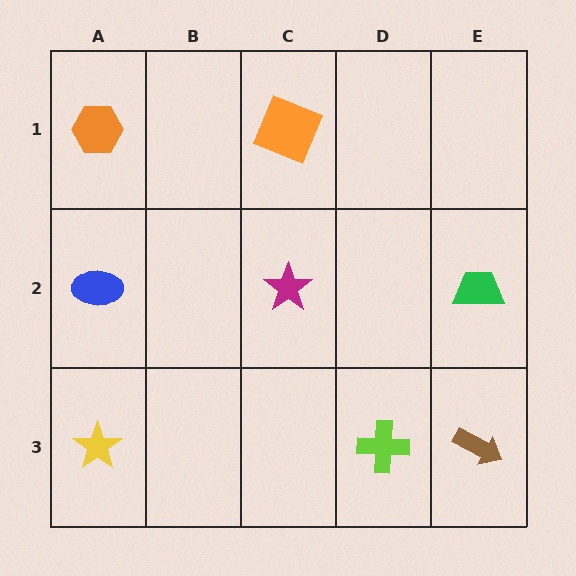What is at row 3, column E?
A brown arrow.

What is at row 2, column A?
A blue ellipse.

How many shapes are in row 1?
2 shapes.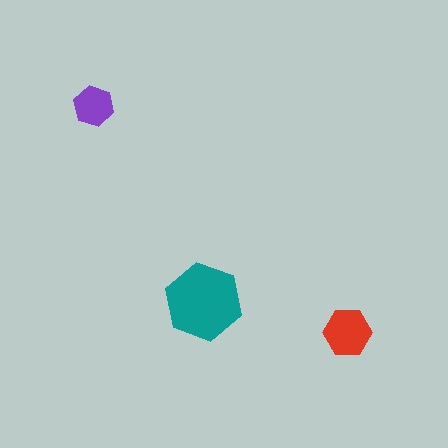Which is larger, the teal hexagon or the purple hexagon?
The teal one.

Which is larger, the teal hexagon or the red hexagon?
The teal one.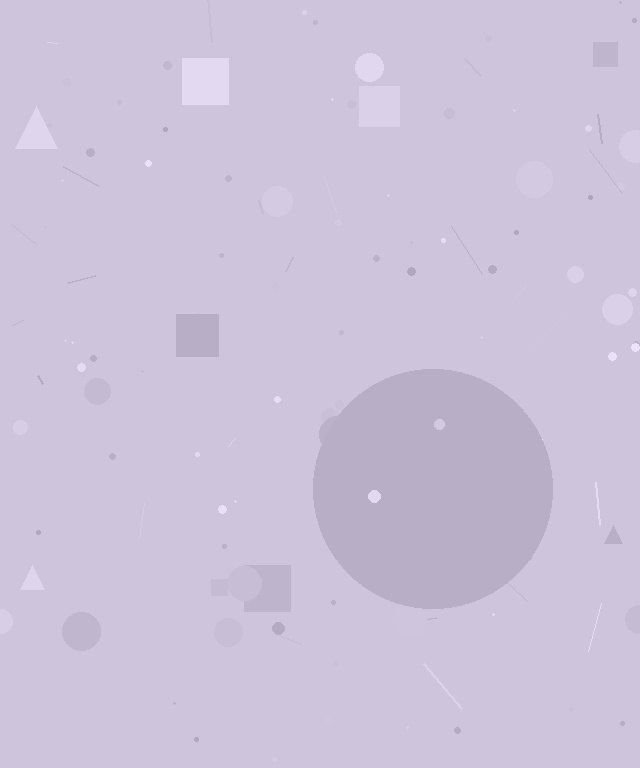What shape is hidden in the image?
A circle is hidden in the image.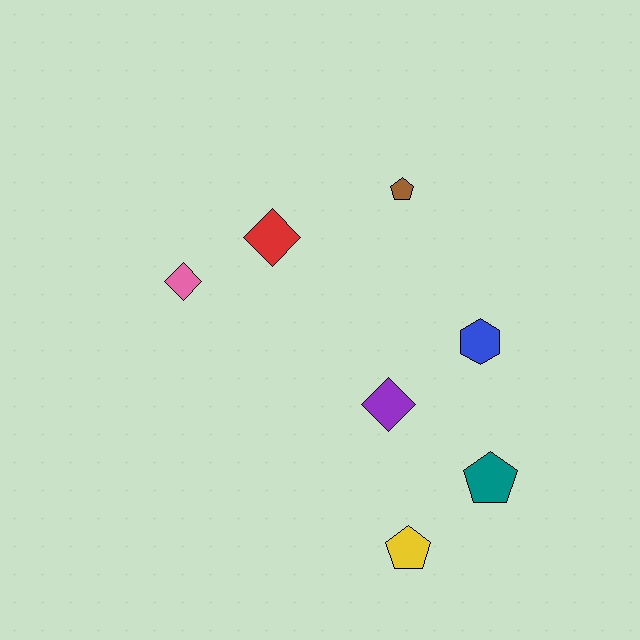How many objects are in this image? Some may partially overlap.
There are 7 objects.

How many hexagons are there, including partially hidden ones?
There is 1 hexagon.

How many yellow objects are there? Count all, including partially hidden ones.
There is 1 yellow object.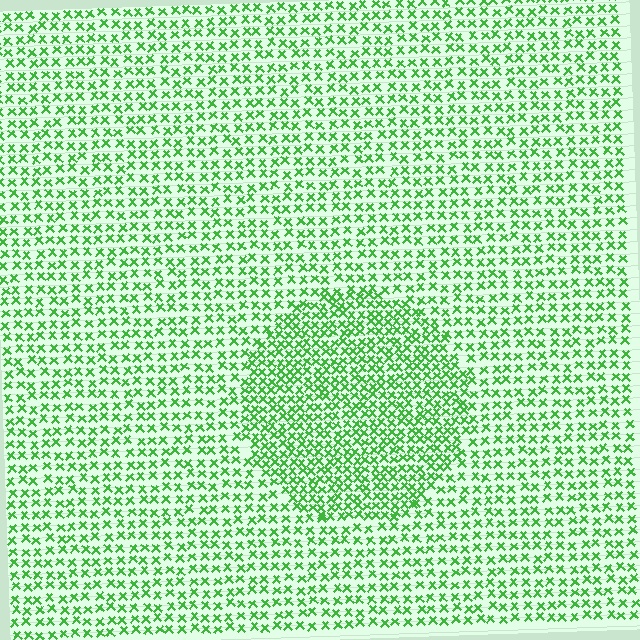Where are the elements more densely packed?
The elements are more densely packed inside the circle boundary.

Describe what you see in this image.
The image contains small green elements arranged at two different densities. A circle-shaped region is visible where the elements are more densely packed than the surrounding area.